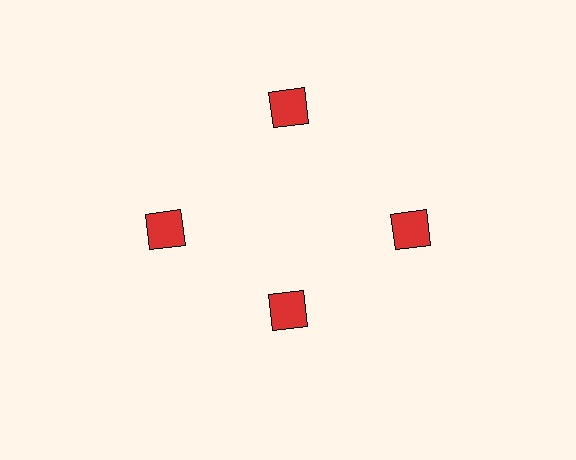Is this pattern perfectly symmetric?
No. The 4 red squares are arranged in a ring, but one element near the 6 o'clock position is pulled inward toward the center, breaking the 4-fold rotational symmetry.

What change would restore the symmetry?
The symmetry would be restored by moving it outward, back onto the ring so that all 4 squares sit at equal angles and equal distance from the center.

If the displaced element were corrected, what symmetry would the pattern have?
It would have 4-fold rotational symmetry — the pattern would map onto itself every 90 degrees.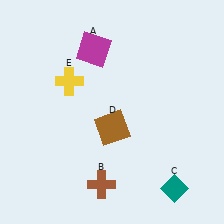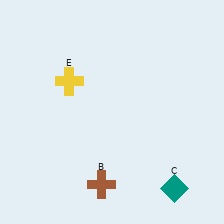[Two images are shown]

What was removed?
The brown square (D), the magenta square (A) were removed in Image 2.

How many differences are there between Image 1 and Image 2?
There are 2 differences between the two images.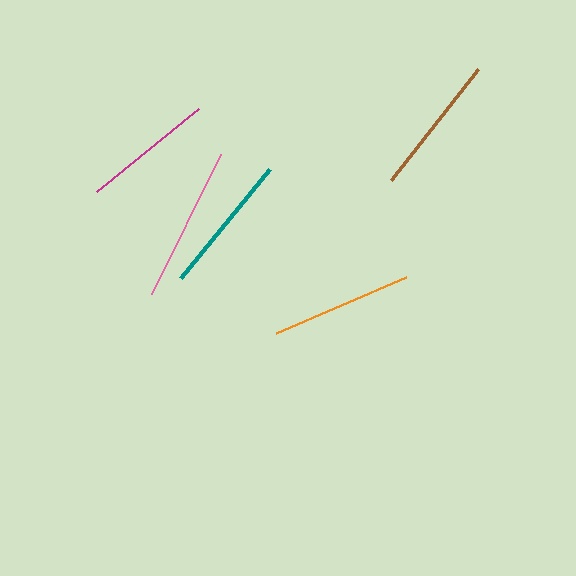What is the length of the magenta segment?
The magenta segment is approximately 131 pixels long.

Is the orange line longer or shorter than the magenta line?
The orange line is longer than the magenta line.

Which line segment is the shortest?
The magenta line is the shortest at approximately 131 pixels.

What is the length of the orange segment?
The orange segment is approximately 141 pixels long.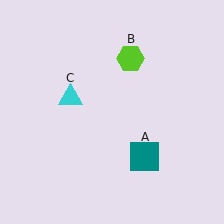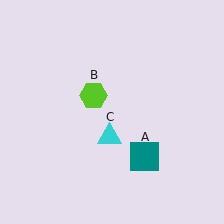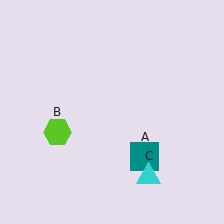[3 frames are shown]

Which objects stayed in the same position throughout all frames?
Teal square (object A) remained stationary.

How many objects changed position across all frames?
2 objects changed position: lime hexagon (object B), cyan triangle (object C).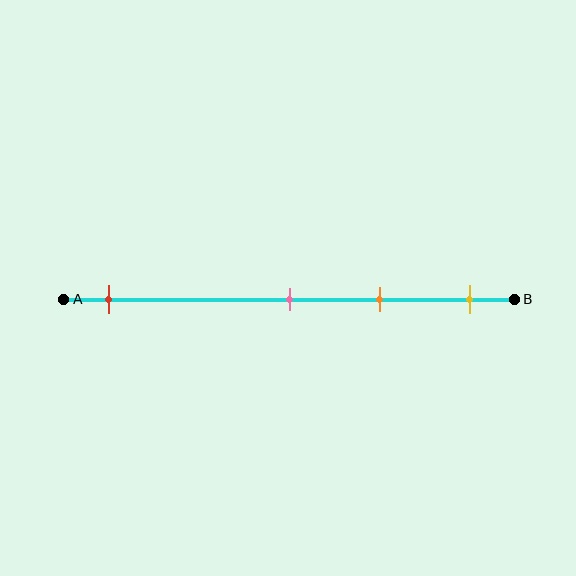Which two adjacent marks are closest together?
The pink and orange marks are the closest adjacent pair.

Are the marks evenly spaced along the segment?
No, the marks are not evenly spaced.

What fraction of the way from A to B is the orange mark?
The orange mark is approximately 70% (0.7) of the way from A to B.